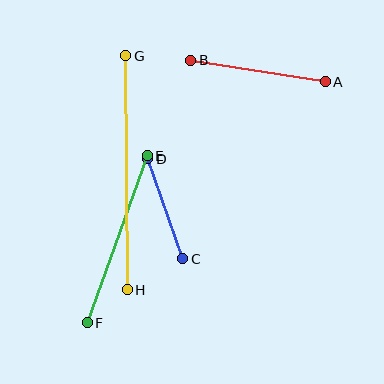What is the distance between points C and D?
The distance is approximately 106 pixels.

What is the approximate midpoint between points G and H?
The midpoint is at approximately (126, 173) pixels.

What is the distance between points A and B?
The distance is approximately 136 pixels.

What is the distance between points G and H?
The distance is approximately 234 pixels.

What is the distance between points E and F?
The distance is approximately 178 pixels.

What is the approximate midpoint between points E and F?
The midpoint is at approximately (117, 239) pixels.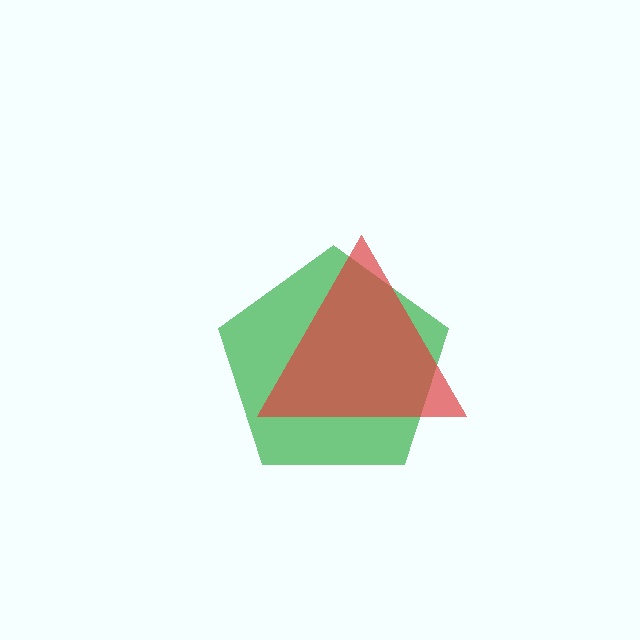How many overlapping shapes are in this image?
There are 2 overlapping shapes in the image.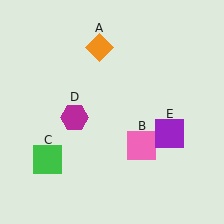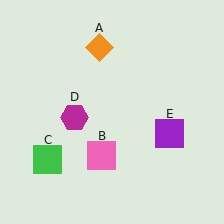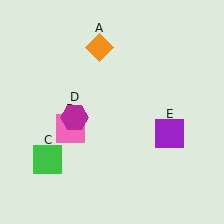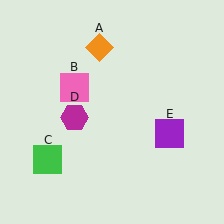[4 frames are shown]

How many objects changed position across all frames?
1 object changed position: pink square (object B).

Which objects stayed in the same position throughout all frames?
Orange diamond (object A) and green square (object C) and magenta hexagon (object D) and purple square (object E) remained stationary.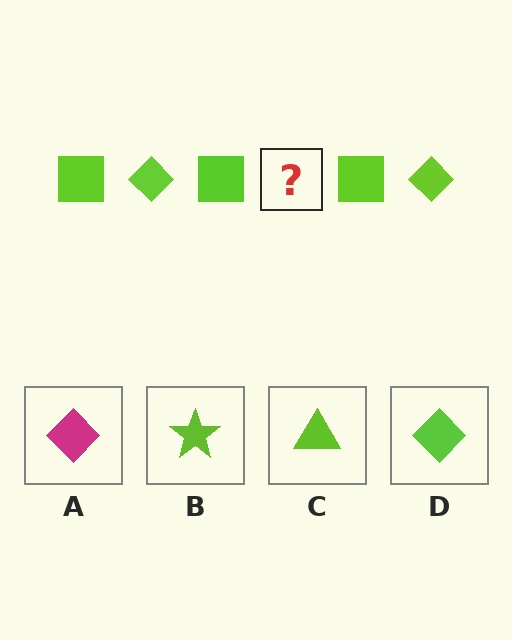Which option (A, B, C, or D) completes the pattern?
D.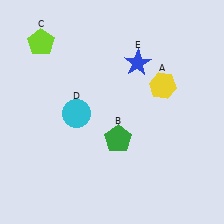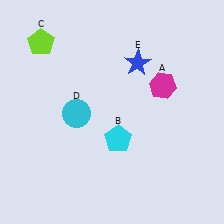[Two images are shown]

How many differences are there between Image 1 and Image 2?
There are 2 differences between the two images.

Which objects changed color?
A changed from yellow to magenta. B changed from green to cyan.